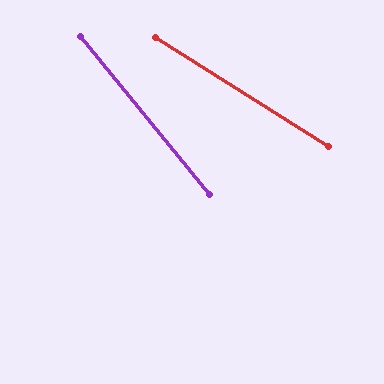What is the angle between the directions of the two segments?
Approximately 19 degrees.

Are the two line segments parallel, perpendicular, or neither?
Neither parallel nor perpendicular — they differ by about 19°.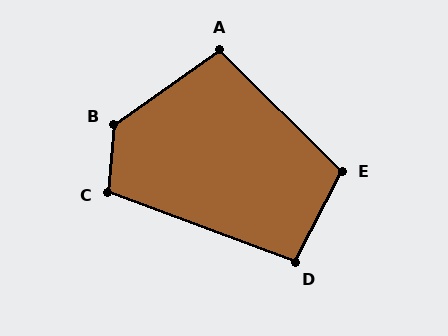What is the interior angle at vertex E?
Approximately 107 degrees (obtuse).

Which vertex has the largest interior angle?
B, at approximately 130 degrees.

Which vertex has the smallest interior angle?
D, at approximately 97 degrees.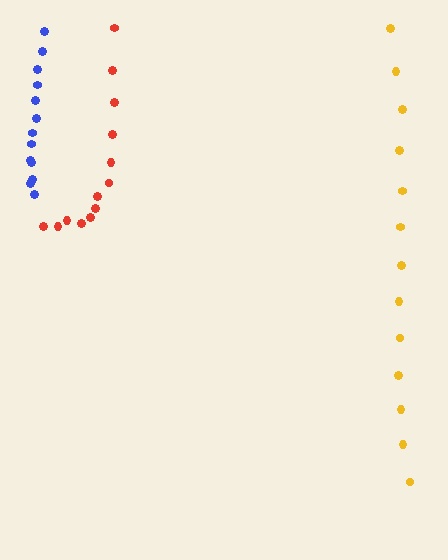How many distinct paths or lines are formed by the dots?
There are 3 distinct paths.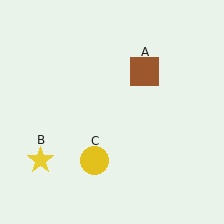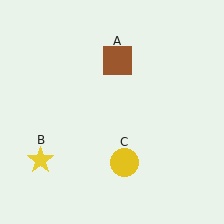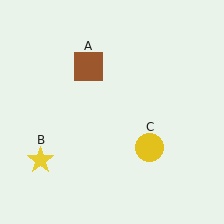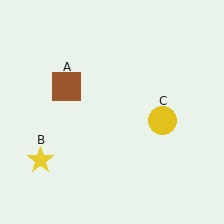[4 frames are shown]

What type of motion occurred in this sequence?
The brown square (object A), yellow circle (object C) rotated counterclockwise around the center of the scene.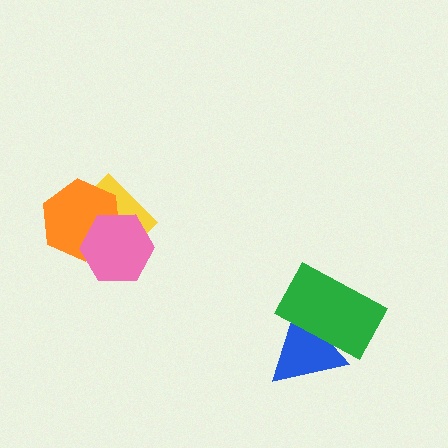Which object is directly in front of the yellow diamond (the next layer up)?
The orange hexagon is directly in front of the yellow diamond.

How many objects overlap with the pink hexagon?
2 objects overlap with the pink hexagon.